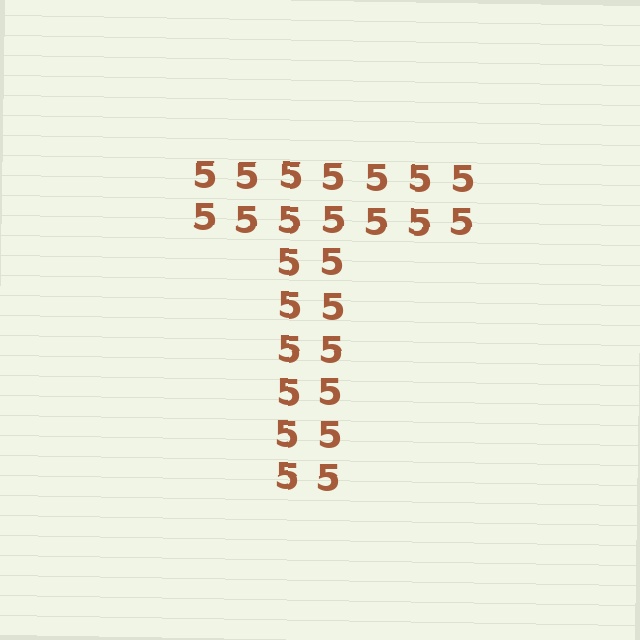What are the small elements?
The small elements are digit 5's.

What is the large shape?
The large shape is the letter T.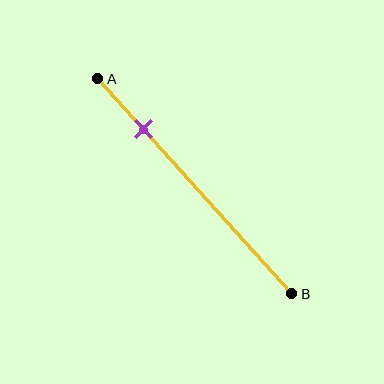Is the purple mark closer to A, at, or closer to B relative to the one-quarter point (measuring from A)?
The purple mark is approximately at the one-quarter point of segment AB.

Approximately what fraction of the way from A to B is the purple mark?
The purple mark is approximately 25% of the way from A to B.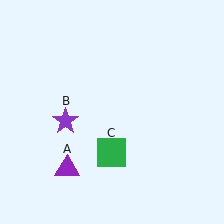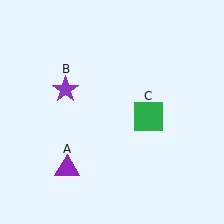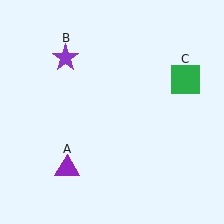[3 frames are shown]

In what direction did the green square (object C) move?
The green square (object C) moved up and to the right.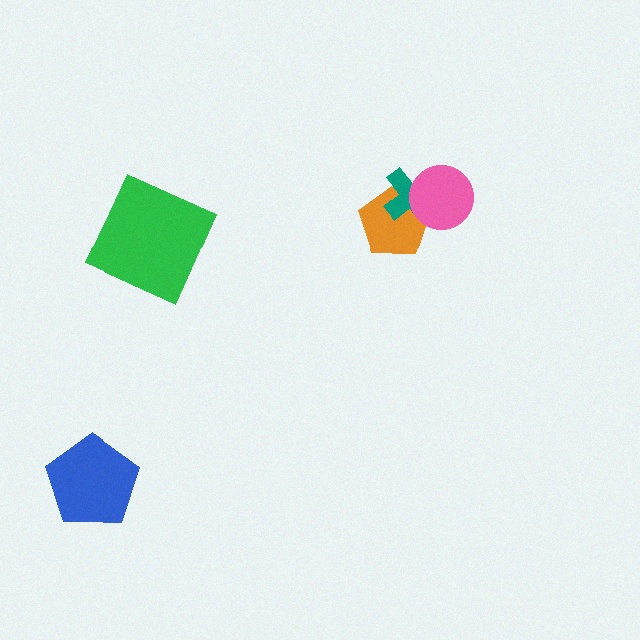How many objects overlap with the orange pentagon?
2 objects overlap with the orange pentagon.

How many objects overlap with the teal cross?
2 objects overlap with the teal cross.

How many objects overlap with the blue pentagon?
0 objects overlap with the blue pentagon.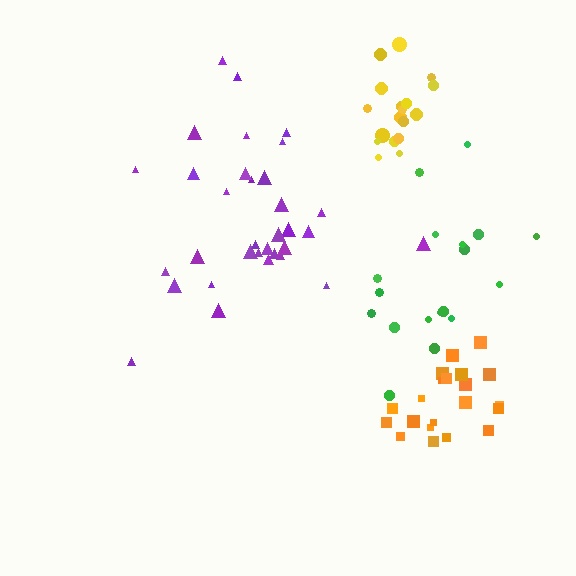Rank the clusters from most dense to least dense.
orange, yellow, purple, green.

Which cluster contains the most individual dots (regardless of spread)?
Purple (33).